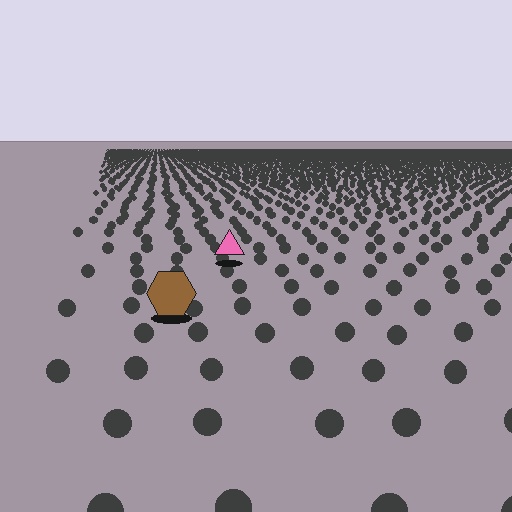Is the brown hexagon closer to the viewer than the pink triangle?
Yes. The brown hexagon is closer — you can tell from the texture gradient: the ground texture is coarser near it.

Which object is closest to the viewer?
The brown hexagon is closest. The texture marks near it are larger and more spread out.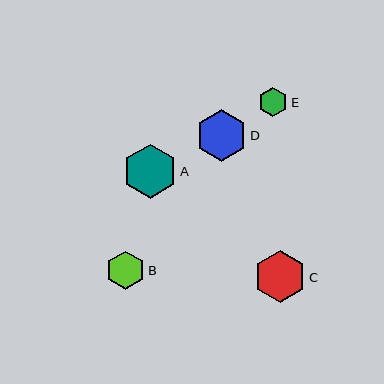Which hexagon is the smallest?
Hexagon E is the smallest with a size of approximately 29 pixels.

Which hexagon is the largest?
Hexagon A is the largest with a size of approximately 54 pixels.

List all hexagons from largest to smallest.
From largest to smallest: A, C, D, B, E.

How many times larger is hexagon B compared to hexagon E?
Hexagon B is approximately 1.3 times the size of hexagon E.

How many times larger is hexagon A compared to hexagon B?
Hexagon A is approximately 1.4 times the size of hexagon B.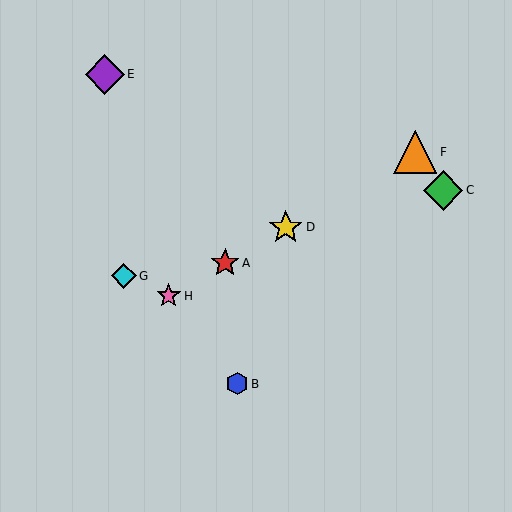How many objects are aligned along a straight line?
4 objects (A, D, F, H) are aligned along a straight line.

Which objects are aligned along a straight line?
Objects A, D, F, H are aligned along a straight line.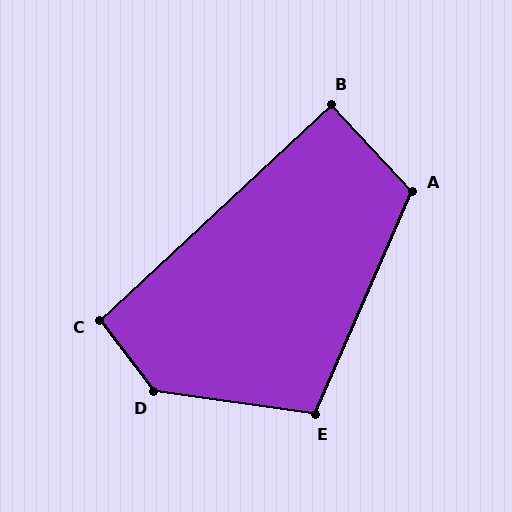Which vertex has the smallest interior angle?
B, at approximately 90 degrees.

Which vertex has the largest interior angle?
D, at approximately 136 degrees.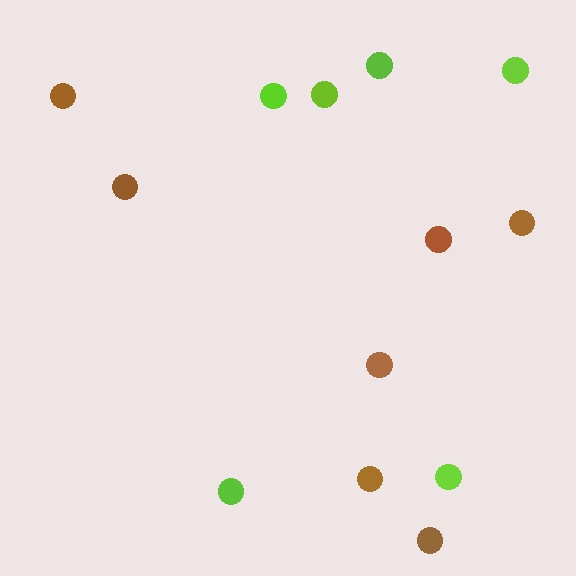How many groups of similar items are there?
There are 2 groups: one group of brown circles (7) and one group of lime circles (6).